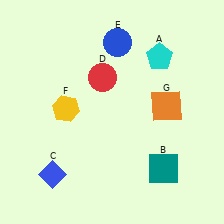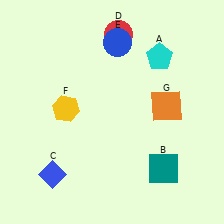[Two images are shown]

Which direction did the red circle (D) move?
The red circle (D) moved up.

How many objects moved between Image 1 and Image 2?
1 object moved between the two images.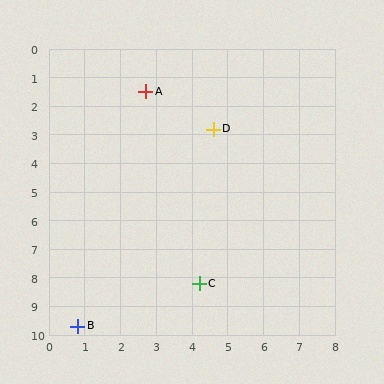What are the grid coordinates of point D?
Point D is at approximately (4.6, 2.8).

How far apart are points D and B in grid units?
Points D and B are about 7.9 grid units apart.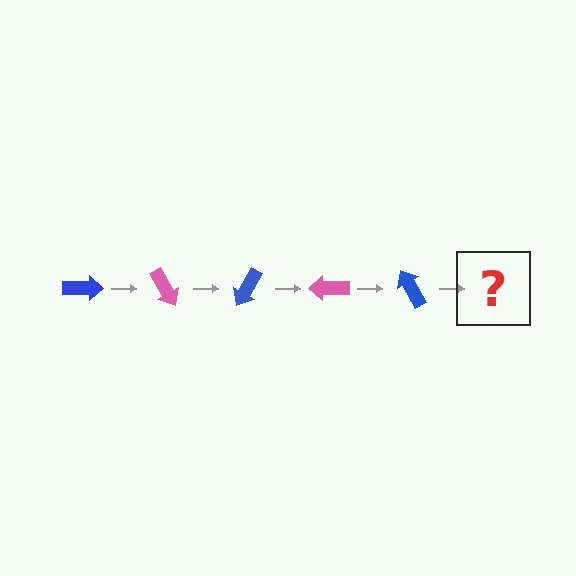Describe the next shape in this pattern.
It should be a pink arrow, rotated 300 degrees from the start.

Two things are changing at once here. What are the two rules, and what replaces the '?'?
The two rules are that it rotates 60 degrees each step and the color cycles through blue and pink. The '?' should be a pink arrow, rotated 300 degrees from the start.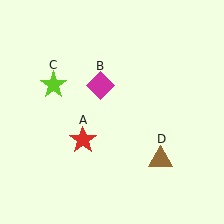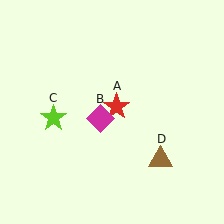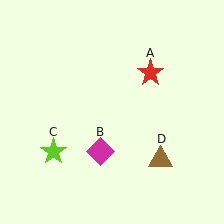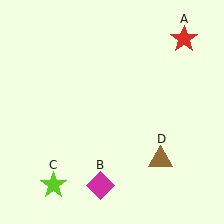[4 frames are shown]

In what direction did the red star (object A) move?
The red star (object A) moved up and to the right.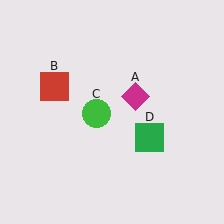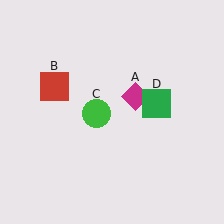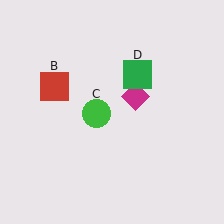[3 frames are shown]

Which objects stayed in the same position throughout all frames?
Magenta diamond (object A) and red square (object B) and green circle (object C) remained stationary.